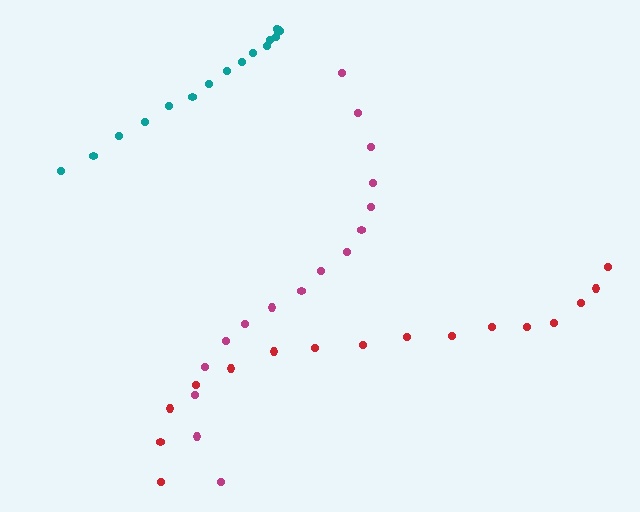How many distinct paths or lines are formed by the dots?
There are 3 distinct paths.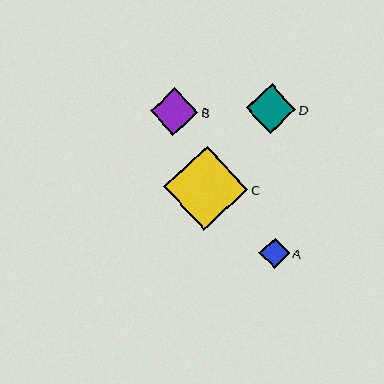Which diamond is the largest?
Diamond C is the largest with a size of approximately 84 pixels.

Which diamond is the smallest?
Diamond A is the smallest with a size of approximately 31 pixels.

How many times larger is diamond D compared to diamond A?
Diamond D is approximately 1.6 times the size of diamond A.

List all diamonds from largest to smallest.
From largest to smallest: C, D, B, A.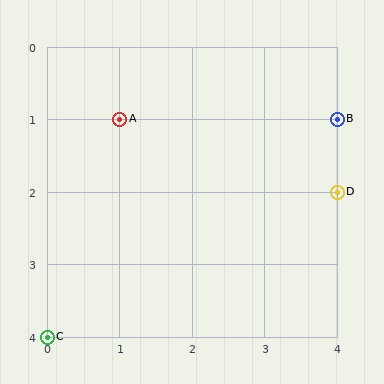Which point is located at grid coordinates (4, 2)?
Point D is at (4, 2).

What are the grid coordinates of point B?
Point B is at grid coordinates (4, 1).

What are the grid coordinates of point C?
Point C is at grid coordinates (0, 4).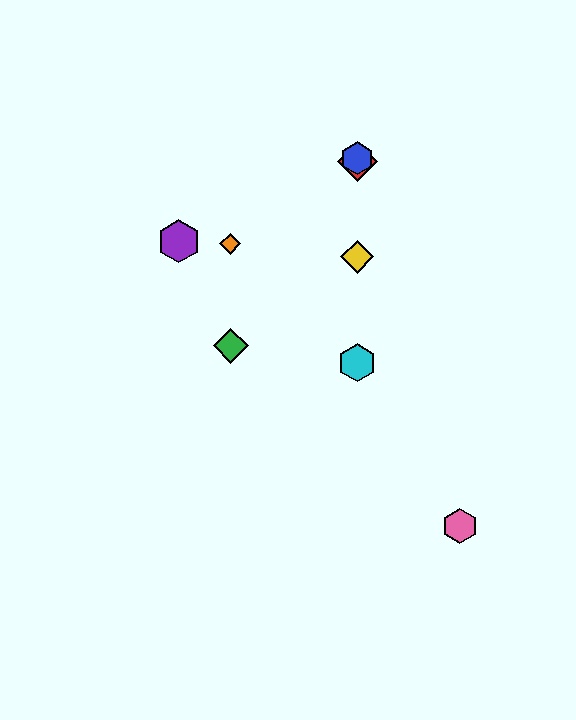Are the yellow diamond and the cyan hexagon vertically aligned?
Yes, both are at x≈357.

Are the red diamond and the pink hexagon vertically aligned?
No, the red diamond is at x≈357 and the pink hexagon is at x≈460.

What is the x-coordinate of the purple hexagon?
The purple hexagon is at x≈179.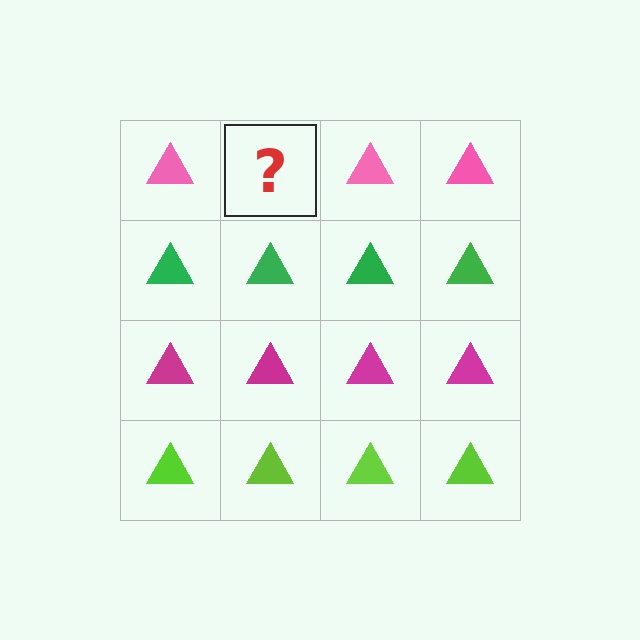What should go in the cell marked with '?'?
The missing cell should contain a pink triangle.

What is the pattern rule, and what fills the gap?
The rule is that each row has a consistent color. The gap should be filled with a pink triangle.